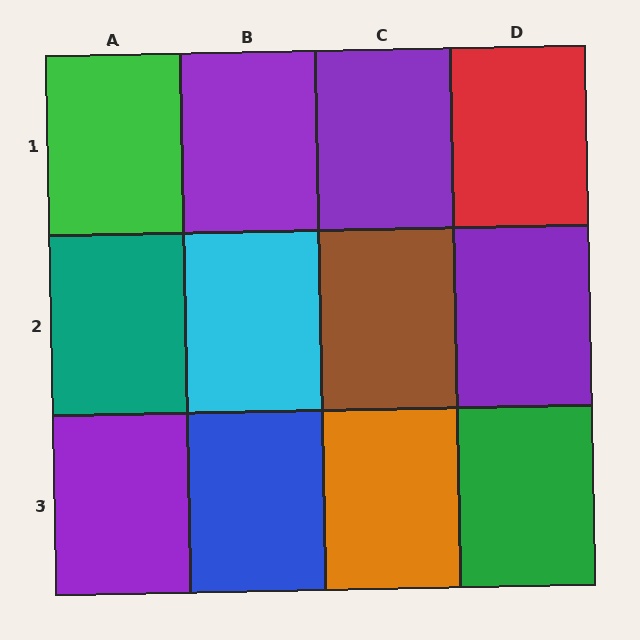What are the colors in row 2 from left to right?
Teal, cyan, brown, purple.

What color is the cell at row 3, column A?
Purple.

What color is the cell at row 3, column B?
Blue.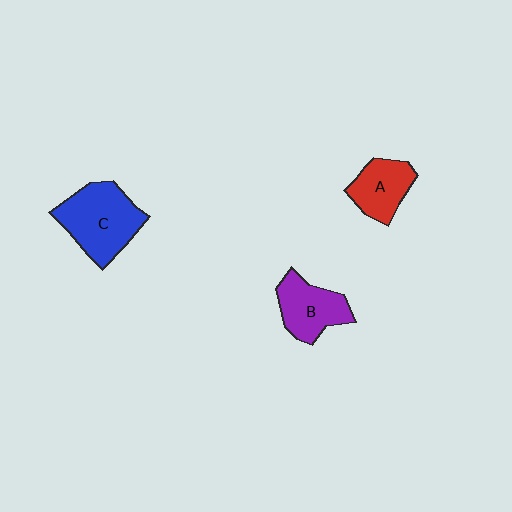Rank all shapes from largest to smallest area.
From largest to smallest: C (blue), B (purple), A (red).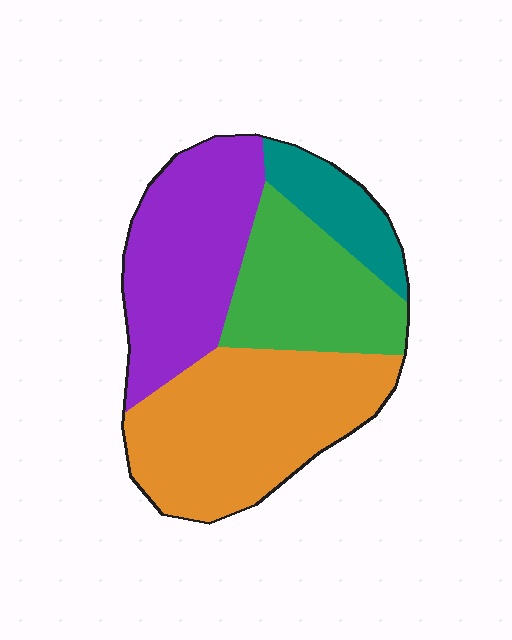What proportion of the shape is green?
Green takes up about one quarter (1/4) of the shape.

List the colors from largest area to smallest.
From largest to smallest: orange, purple, green, teal.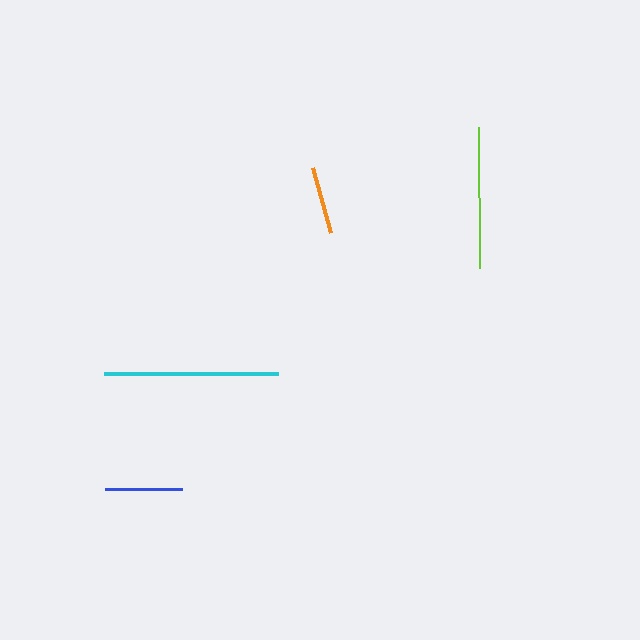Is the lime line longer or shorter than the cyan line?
The cyan line is longer than the lime line.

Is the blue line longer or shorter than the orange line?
The blue line is longer than the orange line.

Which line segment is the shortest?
The orange line is the shortest at approximately 67 pixels.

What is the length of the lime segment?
The lime segment is approximately 141 pixels long.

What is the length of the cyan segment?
The cyan segment is approximately 174 pixels long.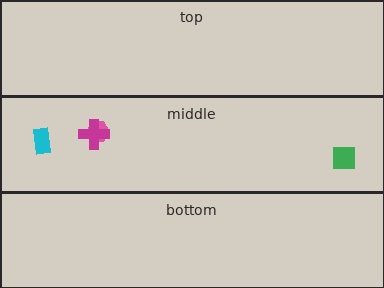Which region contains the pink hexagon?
The middle region.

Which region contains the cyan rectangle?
The middle region.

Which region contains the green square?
The middle region.